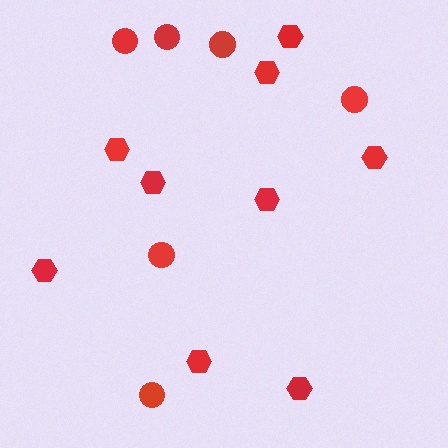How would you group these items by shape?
There are 2 groups: one group of hexagons (9) and one group of circles (6).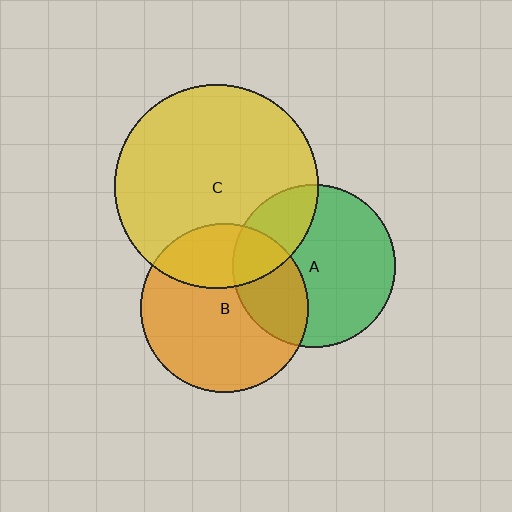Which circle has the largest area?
Circle C (yellow).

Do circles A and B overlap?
Yes.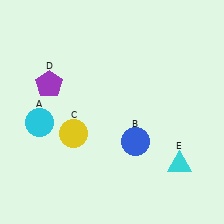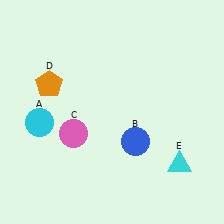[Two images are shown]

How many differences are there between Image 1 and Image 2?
There are 2 differences between the two images.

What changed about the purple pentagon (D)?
In Image 1, D is purple. In Image 2, it changed to orange.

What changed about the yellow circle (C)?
In Image 1, C is yellow. In Image 2, it changed to pink.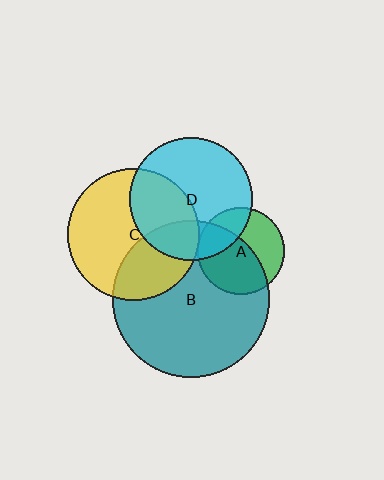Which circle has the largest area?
Circle B (teal).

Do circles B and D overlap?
Yes.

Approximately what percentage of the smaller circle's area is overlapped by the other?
Approximately 20%.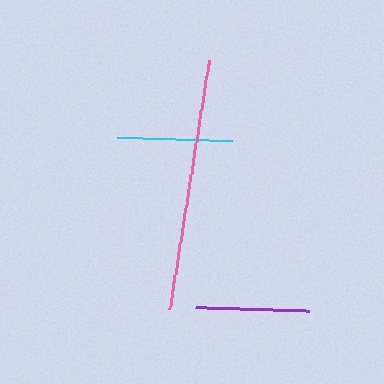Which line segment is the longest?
The pink line is the longest at approximately 252 pixels.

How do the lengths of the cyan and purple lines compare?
The cyan and purple lines are approximately the same length.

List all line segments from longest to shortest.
From longest to shortest: pink, cyan, purple.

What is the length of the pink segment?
The pink segment is approximately 252 pixels long.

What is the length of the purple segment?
The purple segment is approximately 114 pixels long.